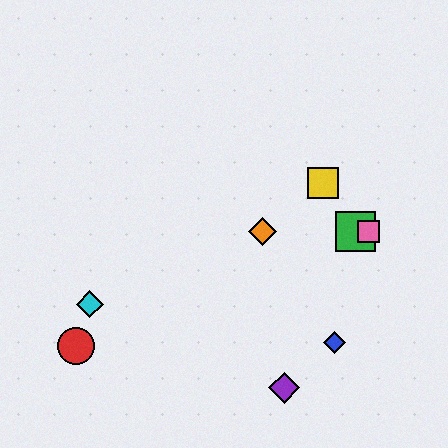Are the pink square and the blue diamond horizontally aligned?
No, the pink square is at y≈232 and the blue diamond is at y≈342.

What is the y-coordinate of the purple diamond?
The purple diamond is at y≈388.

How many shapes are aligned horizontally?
3 shapes (the green square, the orange diamond, the pink square) are aligned horizontally.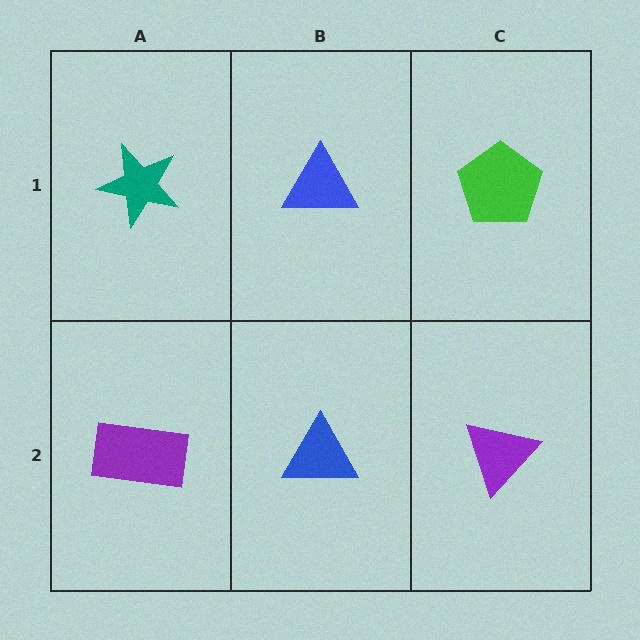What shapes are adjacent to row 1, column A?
A purple rectangle (row 2, column A), a blue triangle (row 1, column B).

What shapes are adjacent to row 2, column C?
A green pentagon (row 1, column C), a blue triangle (row 2, column B).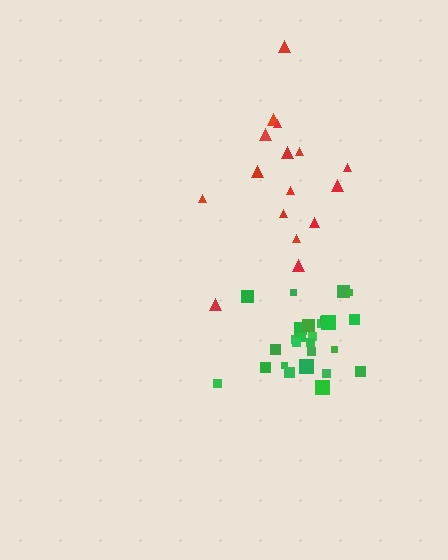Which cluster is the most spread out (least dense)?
Red.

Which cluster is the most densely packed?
Green.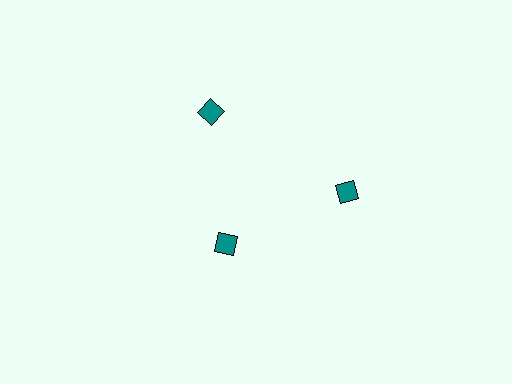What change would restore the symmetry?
The symmetry would be restored by moving it outward, back onto the ring so that all 3 diamonds sit at equal angles and equal distance from the center.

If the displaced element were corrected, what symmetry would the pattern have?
It would have 3-fold rotational symmetry — the pattern would map onto itself every 120 degrees.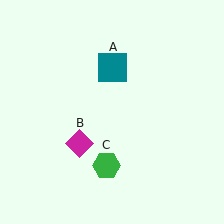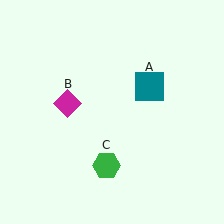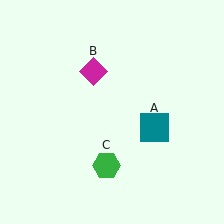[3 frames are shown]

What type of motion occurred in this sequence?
The teal square (object A), magenta diamond (object B) rotated clockwise around the center of the scene.